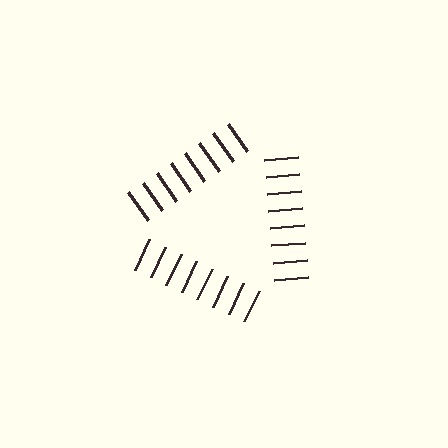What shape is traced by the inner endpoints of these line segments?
An illusory triangle — the line segments terminate on its edges but no continuous stroke is drawn.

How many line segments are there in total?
24 — 8 along each of the 3 edges.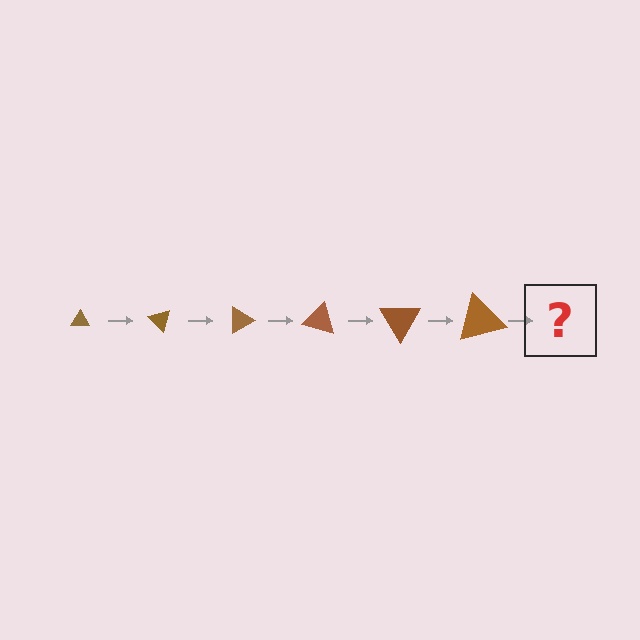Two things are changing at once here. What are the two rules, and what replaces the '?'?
The two rules are that the triangle grows larger each step and it rotates 45 degrees each step. The '?' should be a triangle, larger than the previous one and rotated 270 degrees from the start.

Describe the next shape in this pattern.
It should be a triangle, larger than the previous one and rotated 270 degrees from the start.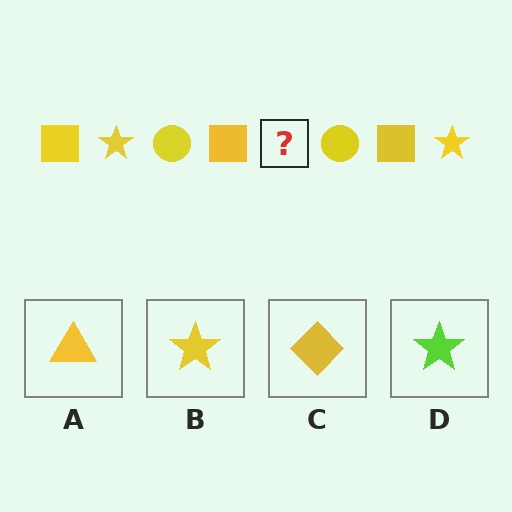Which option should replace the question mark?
Option B.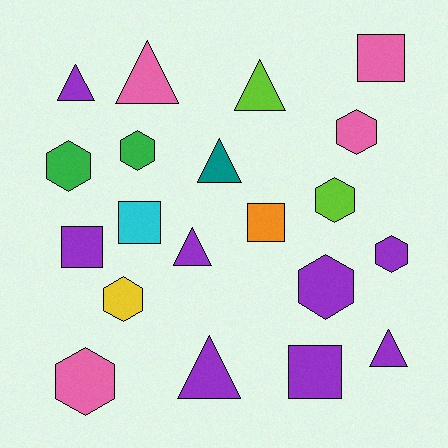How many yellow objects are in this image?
There is 1 yellow object.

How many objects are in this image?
There are 20 objects.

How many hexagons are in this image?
There are 8 hexagons.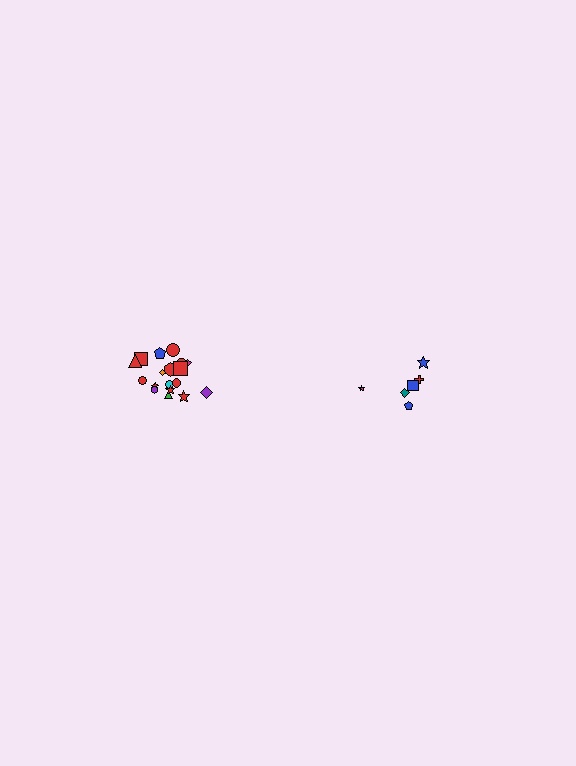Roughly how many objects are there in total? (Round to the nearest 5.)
Roughly 25 objects in total.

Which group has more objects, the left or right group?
The left group.